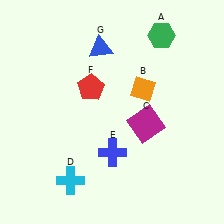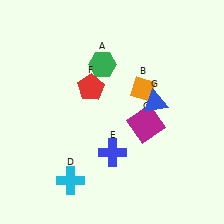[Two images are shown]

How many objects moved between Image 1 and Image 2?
2 objects moved between the two images.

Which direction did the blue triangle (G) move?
The blue triangle (G) moved right.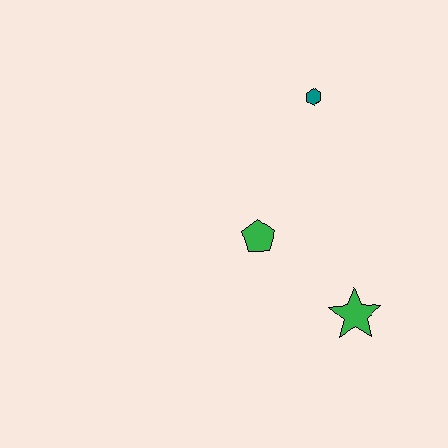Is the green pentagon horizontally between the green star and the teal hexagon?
No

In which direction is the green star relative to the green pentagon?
The green star is to the right of the green pentagon.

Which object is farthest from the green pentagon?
The teal hexagon is farthest from the green pentagon.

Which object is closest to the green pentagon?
The green star is closest to the green pentagon.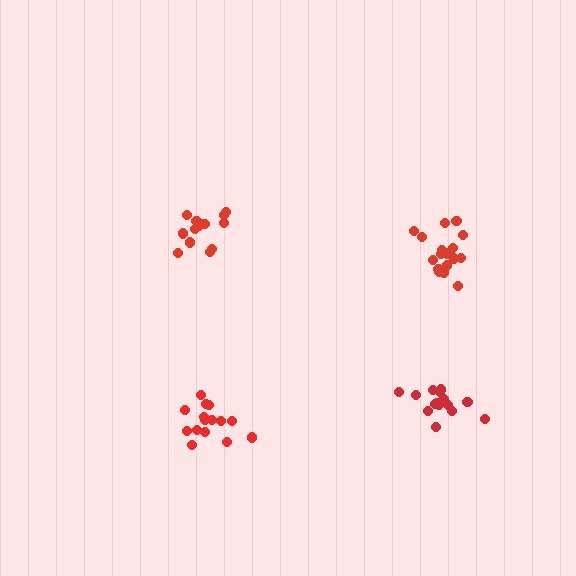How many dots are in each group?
Group 1: 15 dots, Group 2: 15 dots, Group 3: 16 dots, Group 4: 18 dots (64 total).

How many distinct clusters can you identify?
There are 4 distinct clusters.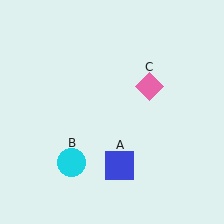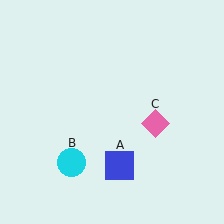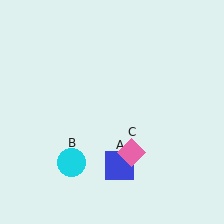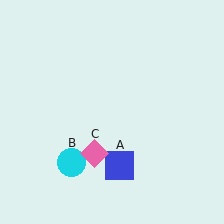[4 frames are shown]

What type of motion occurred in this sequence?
The pink diamond (object C) rotated clockwise around the center of the scene.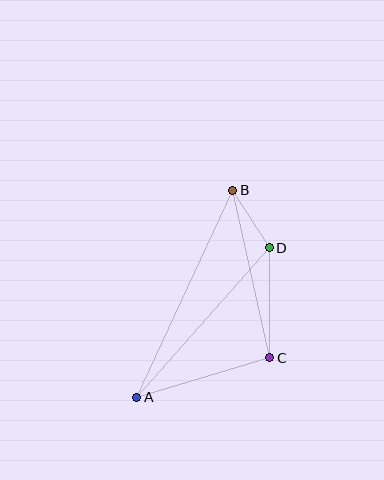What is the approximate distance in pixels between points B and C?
The distance between B and C is approximately 172 pixels.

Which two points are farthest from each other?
Points A and B are farthest from each other.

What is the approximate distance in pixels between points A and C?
The distance between A and C is approximately 139 pixels.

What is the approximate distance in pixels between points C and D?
The distance between C and D is approximately 110 pixels.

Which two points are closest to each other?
Points B and D are closest to each other.